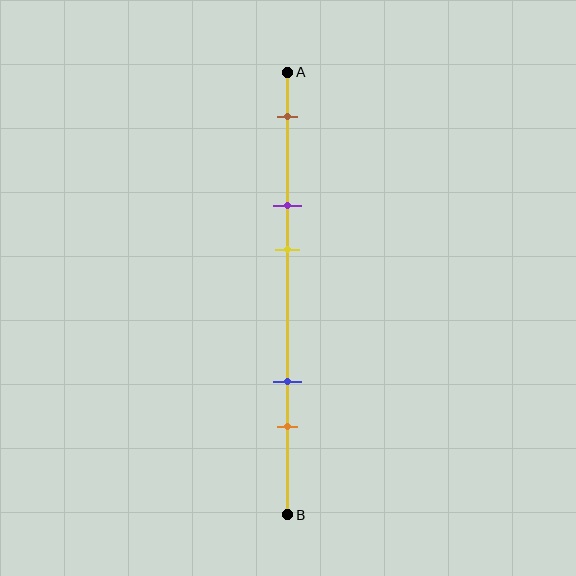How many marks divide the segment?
There are 5 marks dividing the segment.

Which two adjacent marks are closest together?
The purple and yellow marks are the closest adjacent pair.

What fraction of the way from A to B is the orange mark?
The orange mark is approximately 80% (0.8) of the way from A to B.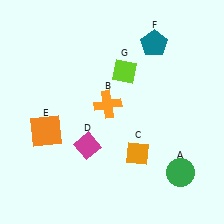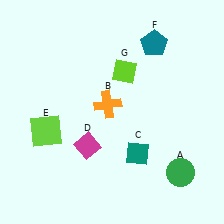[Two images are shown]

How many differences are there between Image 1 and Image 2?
There are 2 differences between the two images.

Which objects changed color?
C changed from orange to teal. E changed from orange to lime.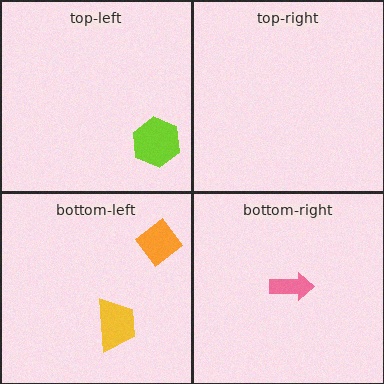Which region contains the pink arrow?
The bottom-right region.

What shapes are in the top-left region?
The lime hexagon.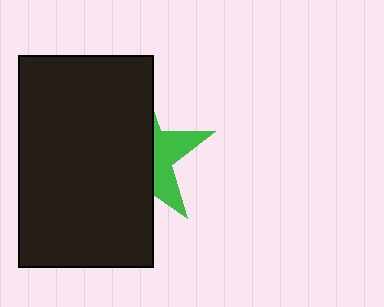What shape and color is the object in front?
The object in front is a black rectangle.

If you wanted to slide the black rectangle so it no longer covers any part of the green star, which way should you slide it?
Slide it left — that is the most direct way to separate the two shapes.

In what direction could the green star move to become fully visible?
The green star could move right. That would shift it out from behind the black rectangle entirely.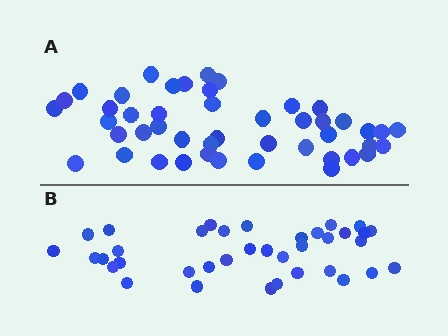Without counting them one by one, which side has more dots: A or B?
Region A (the top region) has more dots.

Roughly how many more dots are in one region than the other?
Region A has roughly 8 or so more dots than region B.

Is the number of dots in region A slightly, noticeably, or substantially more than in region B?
Region A has only slightly more — the two regions are fairly close. The ratio is roughly 1.2 to 1.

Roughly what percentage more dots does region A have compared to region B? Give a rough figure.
About 25% more.